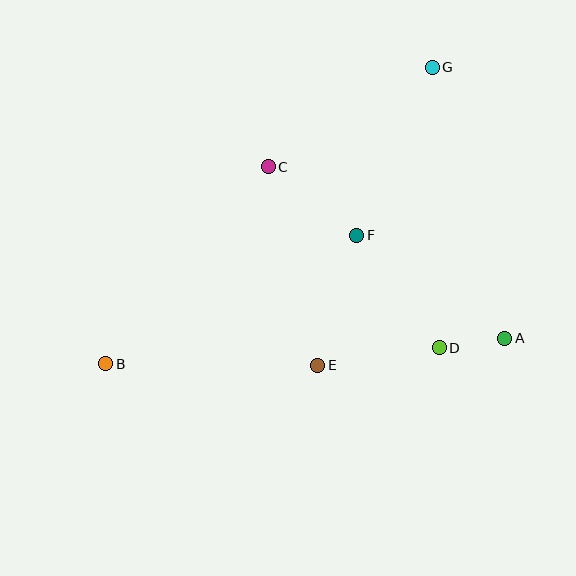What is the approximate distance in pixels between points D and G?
The distance between D and G is approximately 280 pixels.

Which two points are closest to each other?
Points A and D are closest to each other.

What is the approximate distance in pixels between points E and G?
The distance between E and G is approximately 319 pixels.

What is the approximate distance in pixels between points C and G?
The distance between C and G is approximately 192 pixels.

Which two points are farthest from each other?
Points B and G are farthest from each other.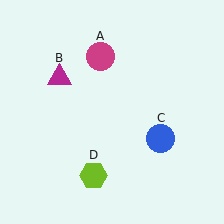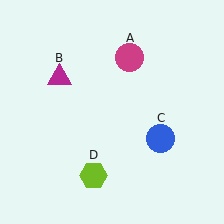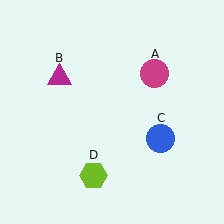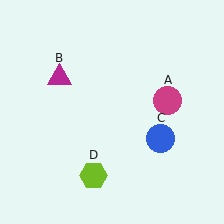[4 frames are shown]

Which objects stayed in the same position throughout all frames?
Magenta triangle (object B) and blue circle (object C) and lime hexagon (object D) remained stationary.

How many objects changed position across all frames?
1 object changed position: magenta circle (object A).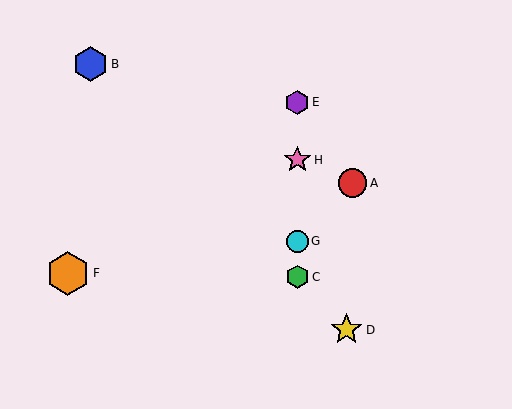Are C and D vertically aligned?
No, C is at x≈297 and D is at x≈347.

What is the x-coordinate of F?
Object F is at x≈68.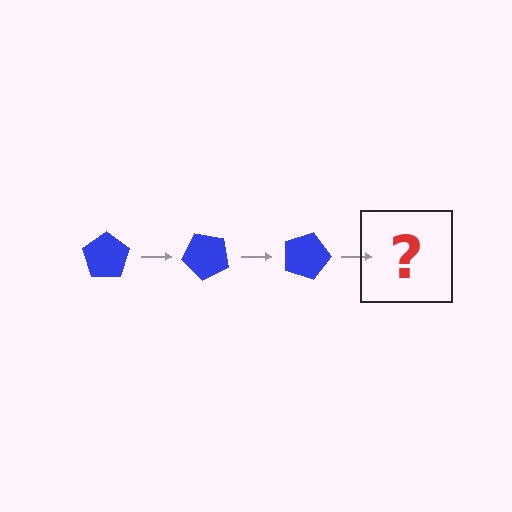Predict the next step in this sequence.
The next step is a blue pentagon rotated 135 degrees.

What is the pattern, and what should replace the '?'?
The pattern is that the pentagon rotates 45 degrees each step. The '?' should be a blue pentagon rotated 135 degrees.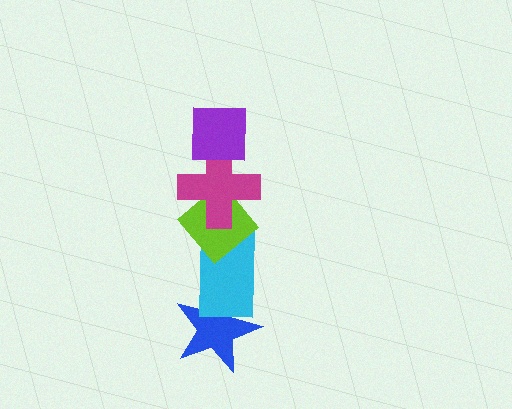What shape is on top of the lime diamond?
The magenta cross is on top of the lime diamond.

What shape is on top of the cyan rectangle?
The lime diamond is on top of the cyan rectangle.